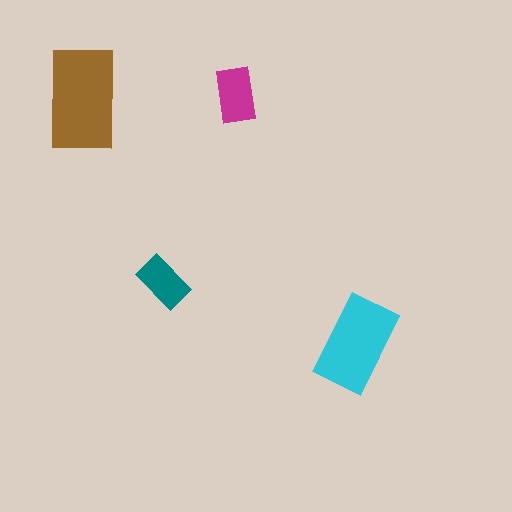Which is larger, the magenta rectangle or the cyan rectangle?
The cyan one.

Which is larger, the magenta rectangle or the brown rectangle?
The brown one.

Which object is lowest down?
The cyan rectangle is bottommost.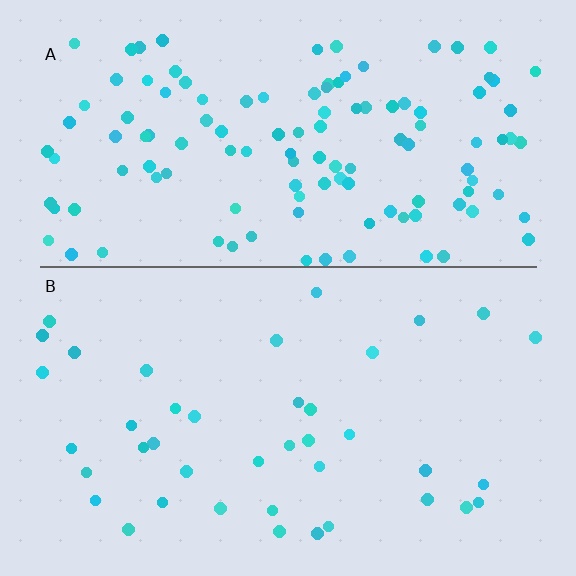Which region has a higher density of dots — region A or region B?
A (the top).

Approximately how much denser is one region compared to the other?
Approximately 3.1× — region A over region B.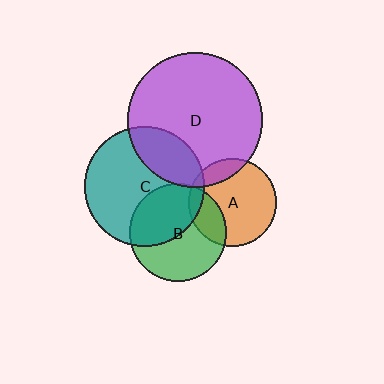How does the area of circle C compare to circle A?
Approximately 1.9 times.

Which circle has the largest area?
Circle D (purple).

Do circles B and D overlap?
Yes.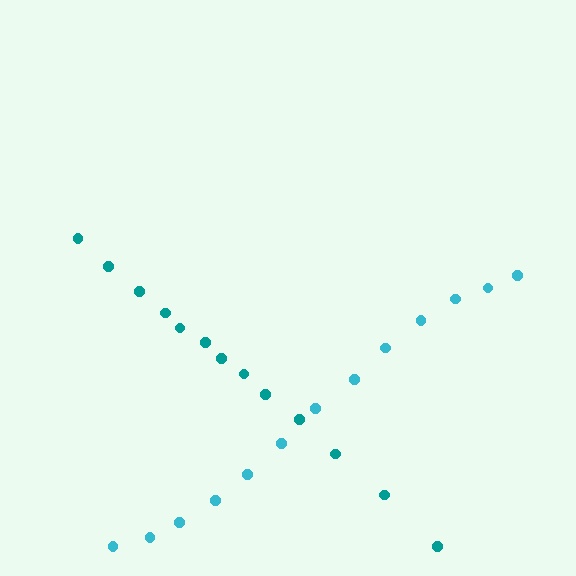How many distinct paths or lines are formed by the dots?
There are 2 distinct paths.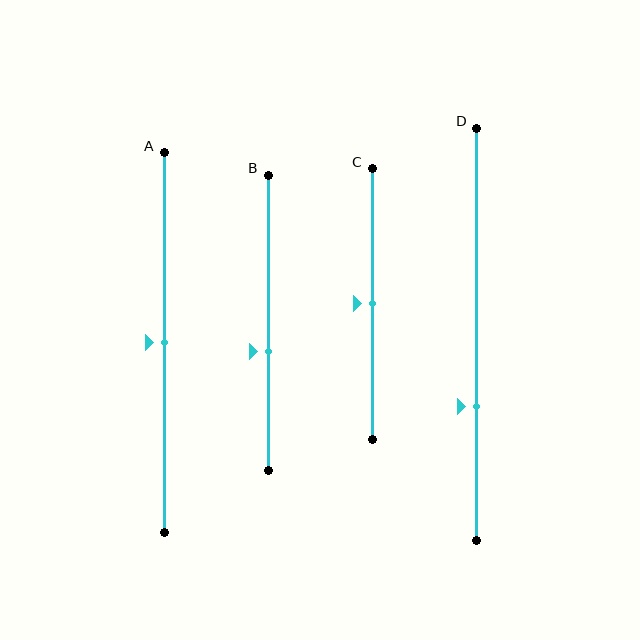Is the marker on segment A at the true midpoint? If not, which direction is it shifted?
Yes, the marker on segment A is at the true midpoint.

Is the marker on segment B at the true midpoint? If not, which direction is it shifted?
No, the marker on segment B is shifted downward by about 10% of the segment length.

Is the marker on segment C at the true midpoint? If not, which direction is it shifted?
Yes, the marker on segment C is at the true midpoint.